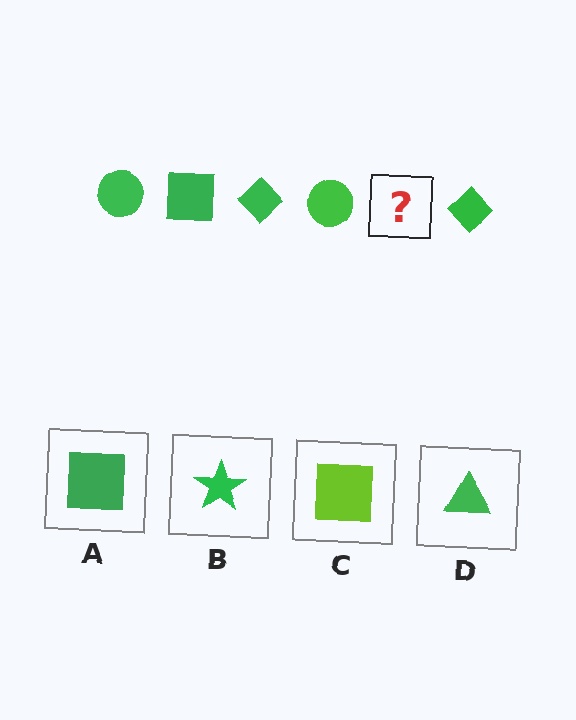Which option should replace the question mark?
Option A.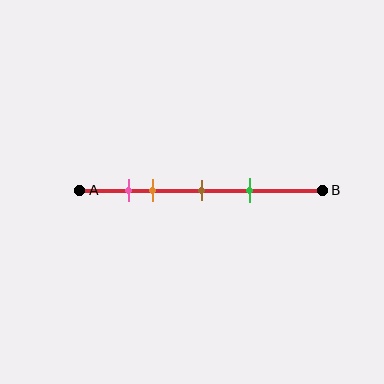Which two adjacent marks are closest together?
The pink and orange marks are the closest adjacent pair.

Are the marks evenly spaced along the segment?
No, the marks are not evenly spaced.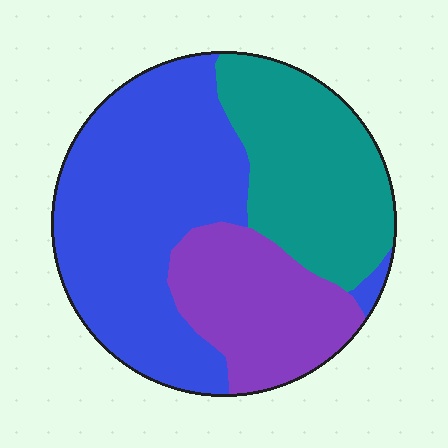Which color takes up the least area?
Purple, at roughly 25%.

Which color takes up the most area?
Blue, at roughly 50%.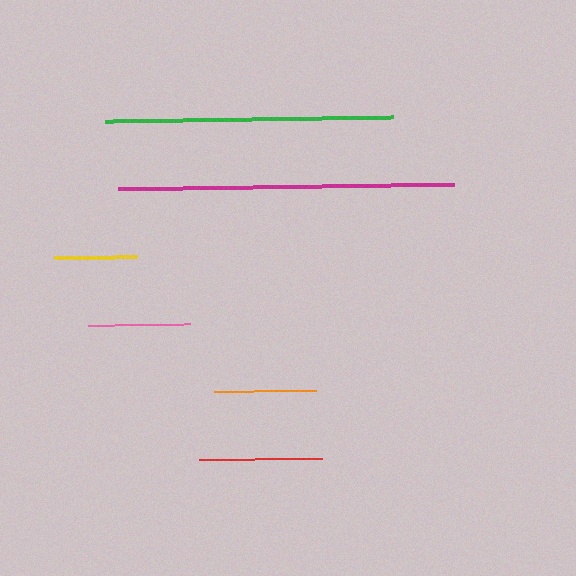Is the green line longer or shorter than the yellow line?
The green line is longer than the yellow line.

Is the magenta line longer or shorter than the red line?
The magenta line is longer than the red line.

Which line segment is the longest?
The magenta line is the longest at approximately 335 pixels.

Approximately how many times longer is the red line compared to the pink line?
The red line is approximately 1.2 times the length of the pink line.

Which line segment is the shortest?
The yellow line is the shortest at approximately 83 pixels.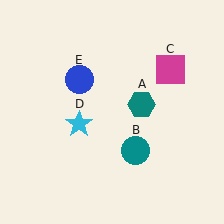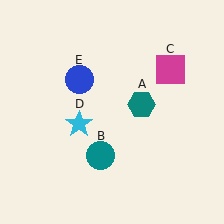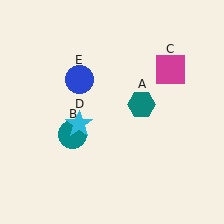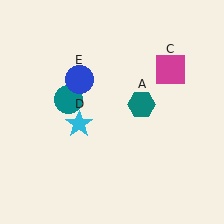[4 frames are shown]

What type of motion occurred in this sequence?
The teal circle (object B) rotated clockwise around the center of the scene.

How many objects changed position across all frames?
1 object changed position: teal circle (object B).